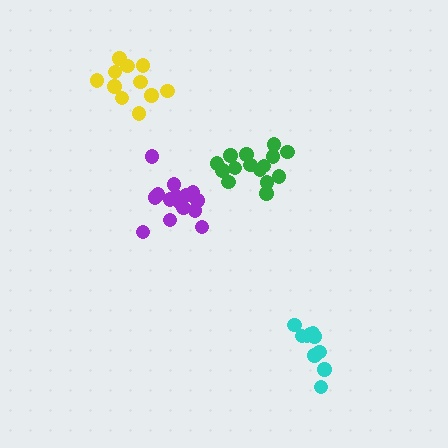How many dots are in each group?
Group 1: 15 dots, Group 2: 15 dots, Group 3: 11 dots, Group 4: 10 dots (51 total).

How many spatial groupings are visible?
There are 4 spatial groupings.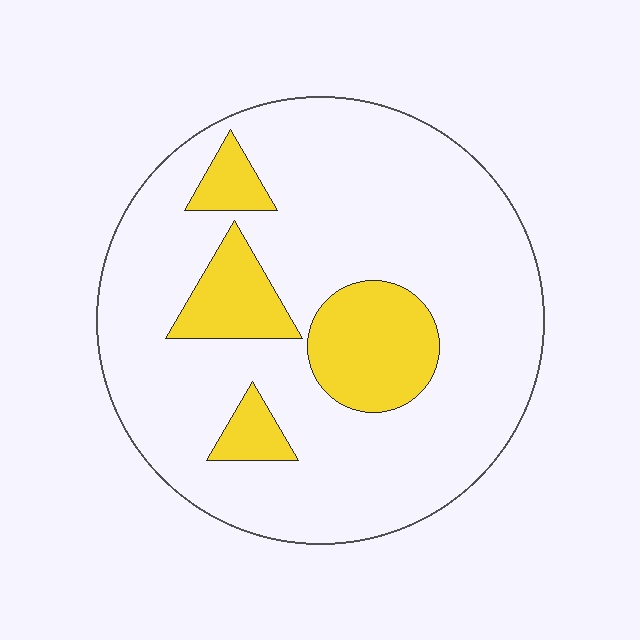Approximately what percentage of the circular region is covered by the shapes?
Approximately 20%.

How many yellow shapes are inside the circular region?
4.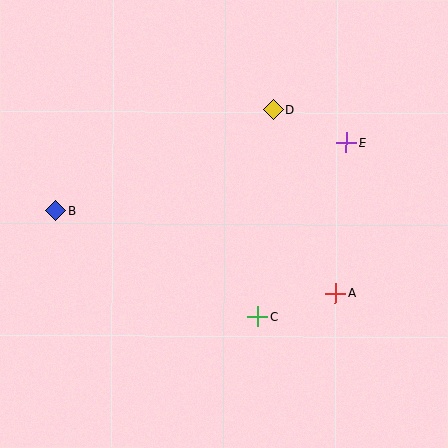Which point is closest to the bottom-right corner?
Point A is closest to the bottom-right corner.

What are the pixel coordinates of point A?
Point A is at (336, 293).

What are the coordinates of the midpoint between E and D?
The midpoint between E and D is at (310, 126).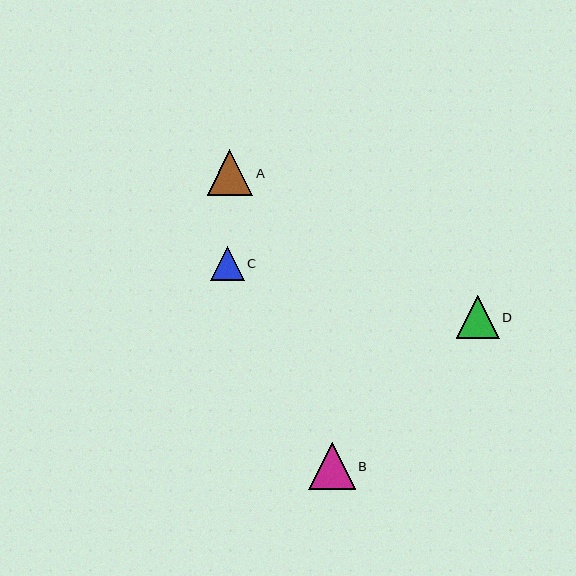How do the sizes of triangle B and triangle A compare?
Triangle B and triangle A are approximately the same size.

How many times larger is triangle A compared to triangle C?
Triangle A is approximately 1.3 times the size of triangle C.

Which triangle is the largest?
Triangle B is the largest with a size of approximately 47 pixels.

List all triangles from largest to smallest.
From largest to smallest: B, A, D, C.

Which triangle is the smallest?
Triangle C is the smallest with a size of approximately 34 pixels.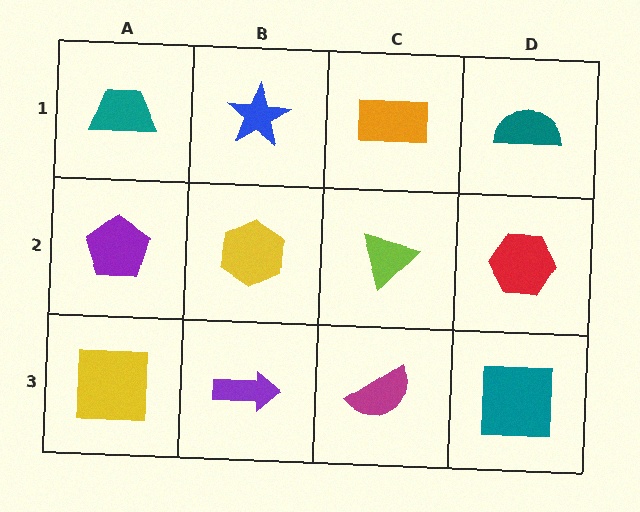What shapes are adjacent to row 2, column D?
A teal semicircle (row 1, column D), a teal square (row 3, column D), a lime triangle (row 2, column C).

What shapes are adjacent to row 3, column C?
A lime triangle (row 2, column C), a purple arrow (row 3, column B), a teal square (row 3, column D).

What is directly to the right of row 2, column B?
A lime triangle.